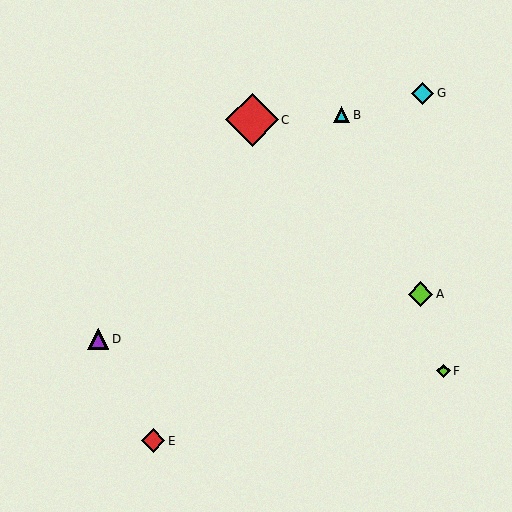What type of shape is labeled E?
Shape E is a red diamond.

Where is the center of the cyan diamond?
The center of the cyan diamond is at (423, 93).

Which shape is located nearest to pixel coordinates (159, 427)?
The red diamond (labeled E) at (153, 441) is nearest to that location.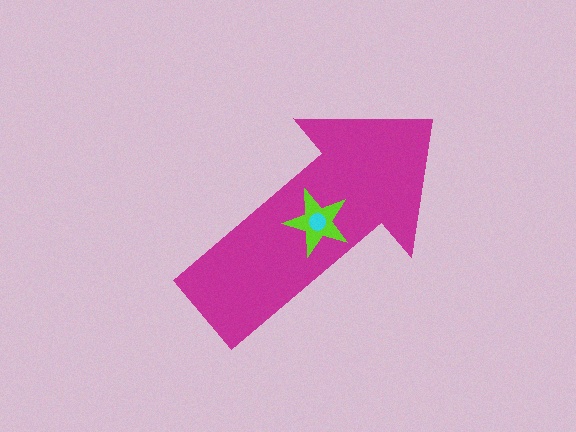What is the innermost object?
The cyan circle.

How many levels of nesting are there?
3.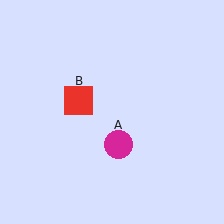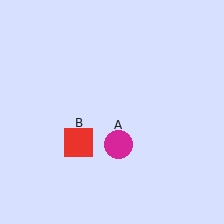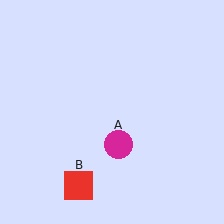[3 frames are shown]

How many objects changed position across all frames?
1 object changed position: red square (object B).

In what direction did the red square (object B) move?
The red square (object B) moved down.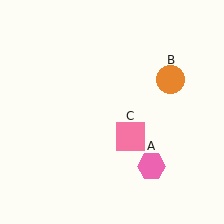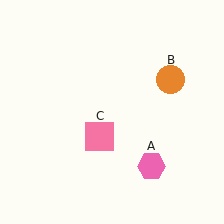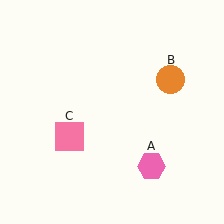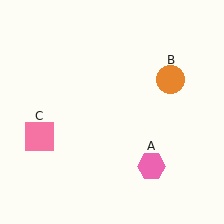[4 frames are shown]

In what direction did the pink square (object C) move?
The pink square (object C) moved left.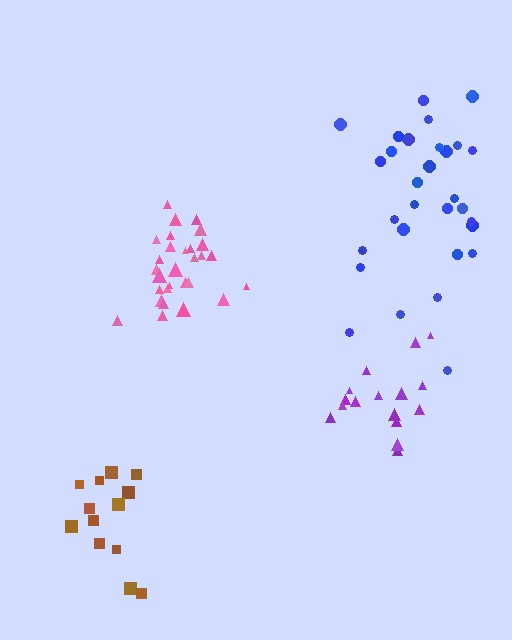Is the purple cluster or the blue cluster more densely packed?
Purple.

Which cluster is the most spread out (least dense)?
Blue.